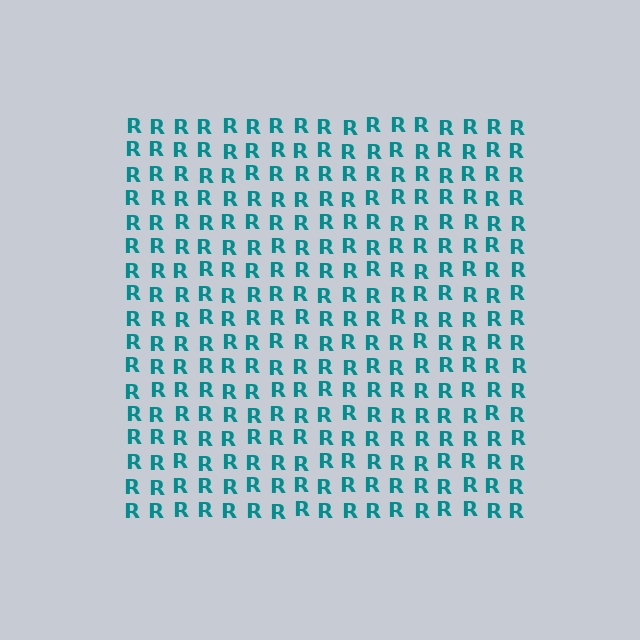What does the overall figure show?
The overall figure shows a square.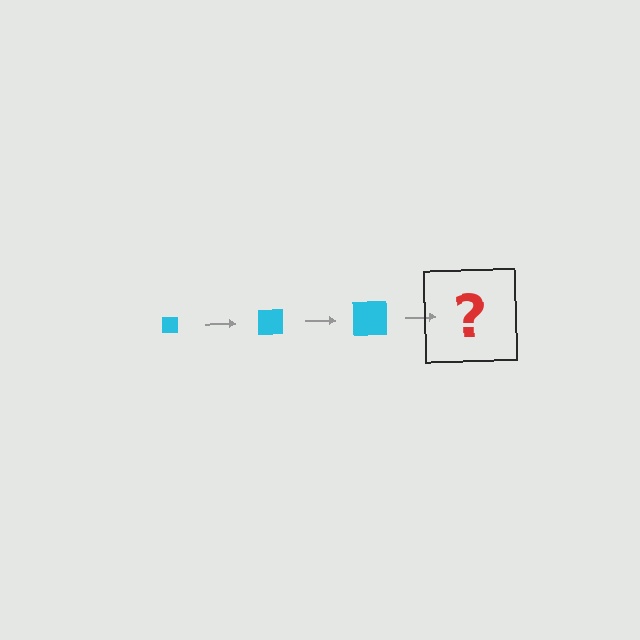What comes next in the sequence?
The next element should be a cyan square, larger than the previous one.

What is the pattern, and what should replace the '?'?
The pattern is that the square gets progressively larger each step. The '?' should be a cyan square, larger than the previous one.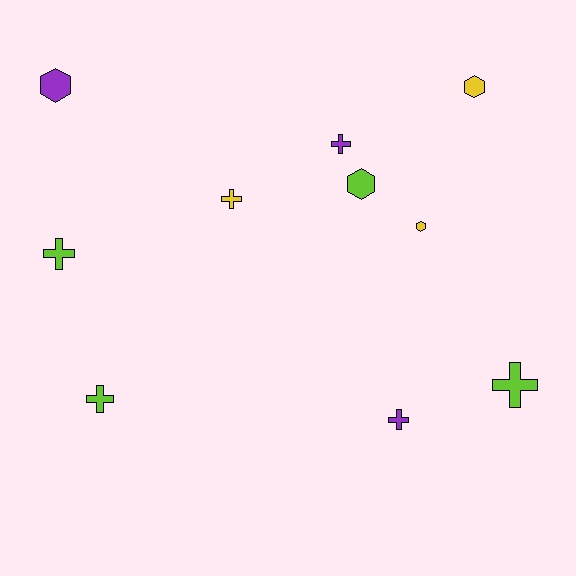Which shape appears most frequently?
Cross, with 6 objects.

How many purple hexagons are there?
There is 1 purple hexagon.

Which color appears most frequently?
Lime, with 4 objects.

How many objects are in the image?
There are 10 objects.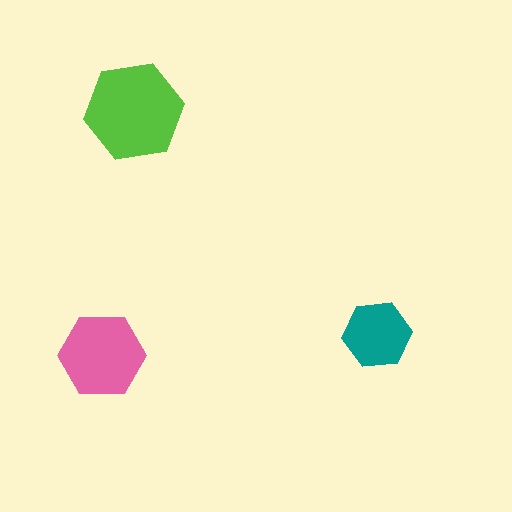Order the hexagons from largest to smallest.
the lime one, the pink one, the teal one.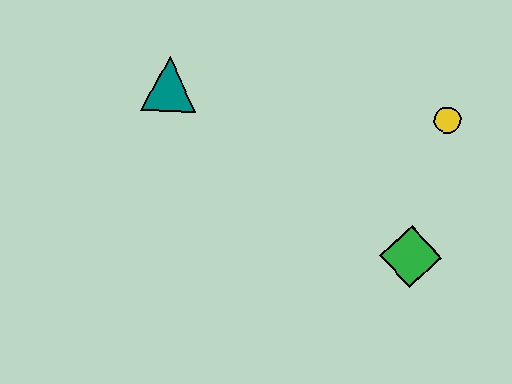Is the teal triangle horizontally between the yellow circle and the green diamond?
No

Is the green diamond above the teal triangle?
No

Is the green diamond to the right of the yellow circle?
No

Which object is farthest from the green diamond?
The teal triangle is farthest from the green diamond.